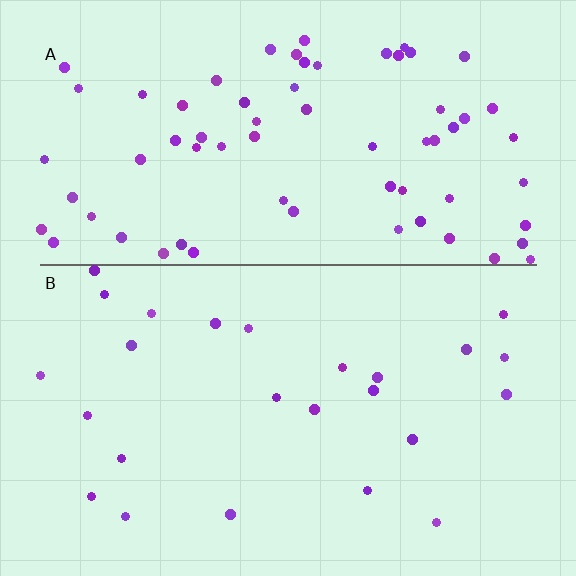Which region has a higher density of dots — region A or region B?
A (the top).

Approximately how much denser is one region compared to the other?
Approximately 2.8× — region A over region B.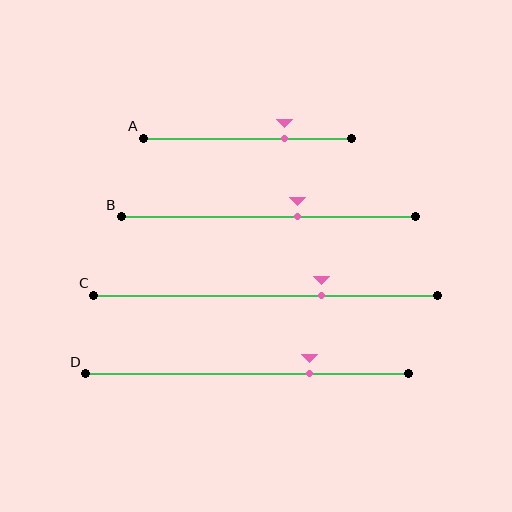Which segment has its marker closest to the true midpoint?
Segment B has its marker closest to the true midpoint.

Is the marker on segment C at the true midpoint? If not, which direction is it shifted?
No, the marker on segment C is shifted to the right by about 16% of the segment length.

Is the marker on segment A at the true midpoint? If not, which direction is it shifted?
No, the marker on segment A is shifted to the right by about 18% of the segment length.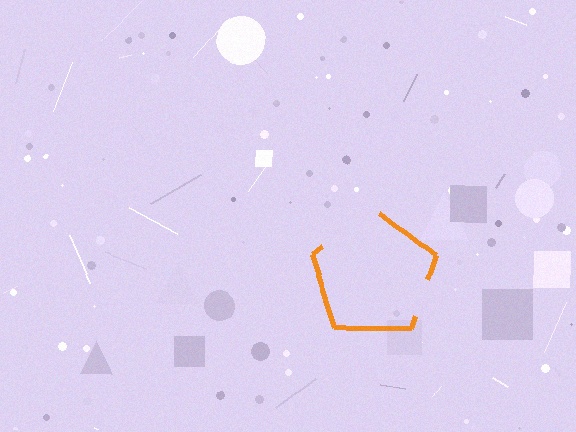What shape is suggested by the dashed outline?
The dashed outline suggests a pentagon.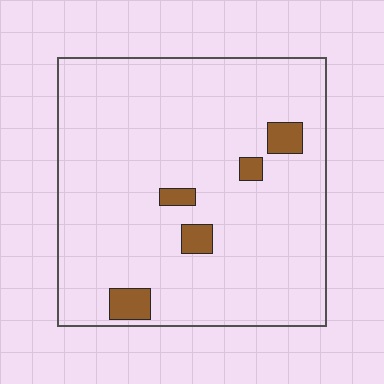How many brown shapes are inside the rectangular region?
5.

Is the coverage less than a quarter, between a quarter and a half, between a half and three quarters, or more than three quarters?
Less than a quarter.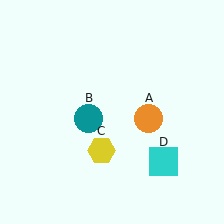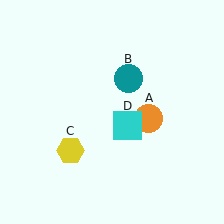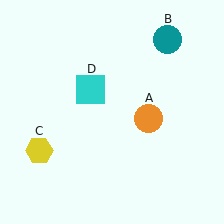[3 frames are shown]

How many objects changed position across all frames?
3 objects changed position: teal circle (object B), yellow hexagon (object C), cyan square (object D).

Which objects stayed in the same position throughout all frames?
Orange circle (object A) remained stationary.